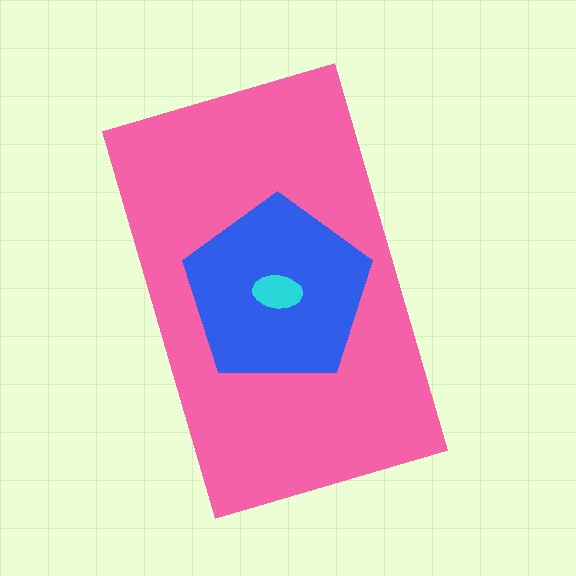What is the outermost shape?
The pink rectangle.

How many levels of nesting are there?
3.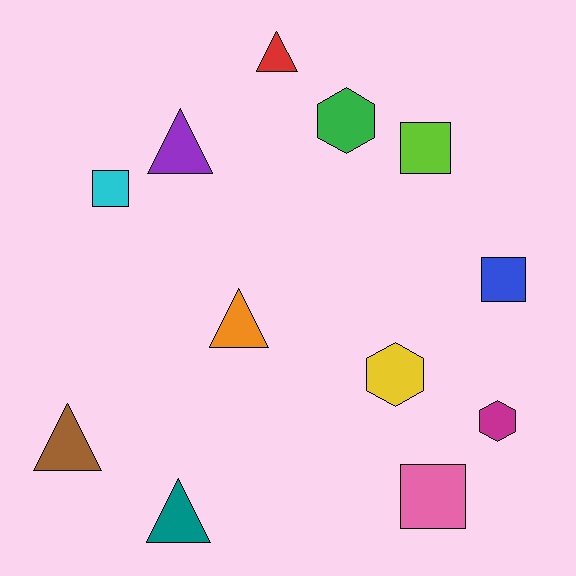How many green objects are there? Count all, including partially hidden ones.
There is 1 green object.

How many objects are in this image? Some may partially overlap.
There are 12 objects.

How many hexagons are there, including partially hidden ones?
There are 3 hexagons.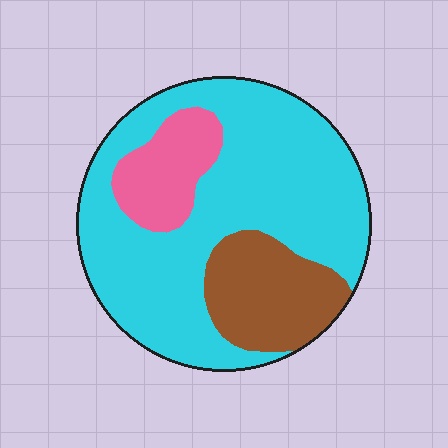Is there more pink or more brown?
Brown.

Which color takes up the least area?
Pink, at roughly 15%.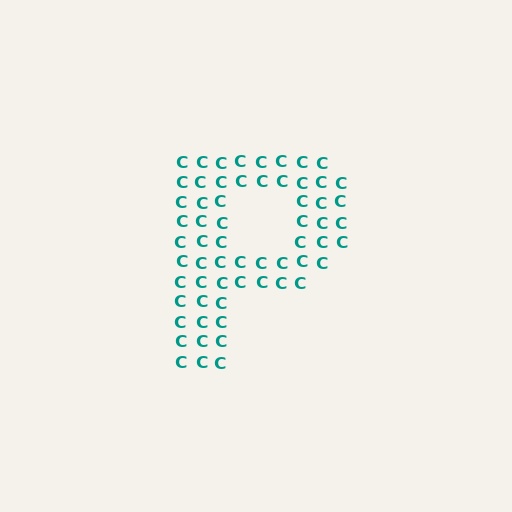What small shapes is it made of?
It is made of small letter C's.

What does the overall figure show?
The overall figure shows the letter P.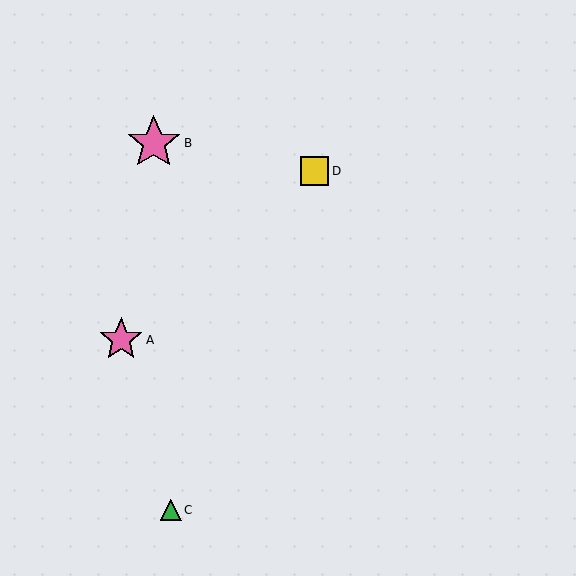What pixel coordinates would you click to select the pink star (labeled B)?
Click at (154, 143) to select the pink star B.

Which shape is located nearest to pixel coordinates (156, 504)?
The green triangle (labeled C) at (171, 510) is nearest to that location.